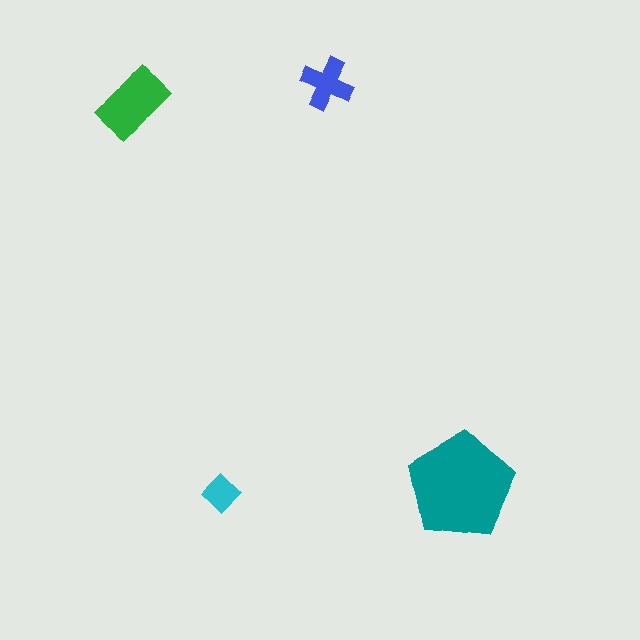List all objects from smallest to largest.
The cyan diamond, the blue cross, the green rectangle, the teal pentagon.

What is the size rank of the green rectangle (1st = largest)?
2nd.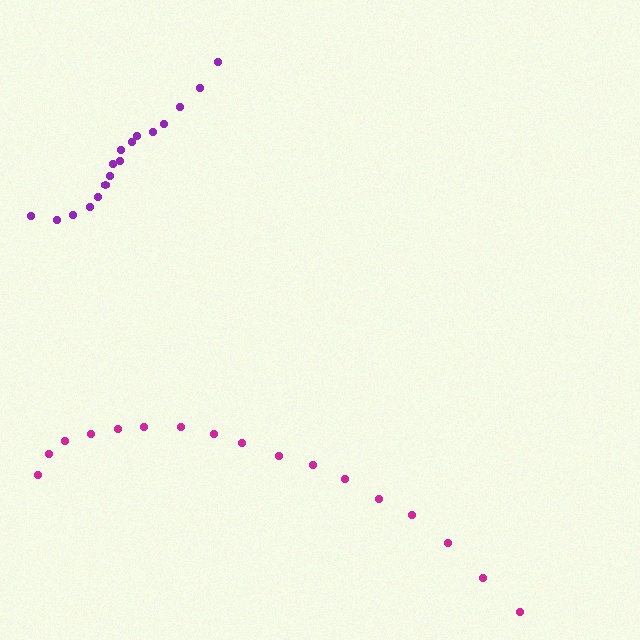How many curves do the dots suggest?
There are 2 distinct paths.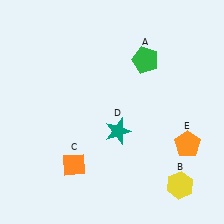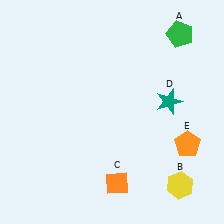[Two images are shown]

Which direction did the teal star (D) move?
The teal star (D) moved right.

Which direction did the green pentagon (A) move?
The green pentagon (A) moved right.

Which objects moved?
The objects that moved are: the green pentagon (A), the orange diamond (C), the teal star (D).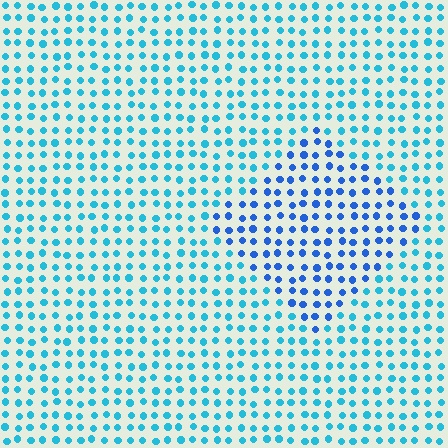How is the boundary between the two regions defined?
The boundary is defined purely by a slight shift in hue (about 30 degrees). Spacing, size, and orientation are identical on both sides.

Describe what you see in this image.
The image is filled with small cyan elements in a uniform arrangement. A diamond-shaped region is visible where the elements are tinted to a slightly different hue, forming a subtle color boundary.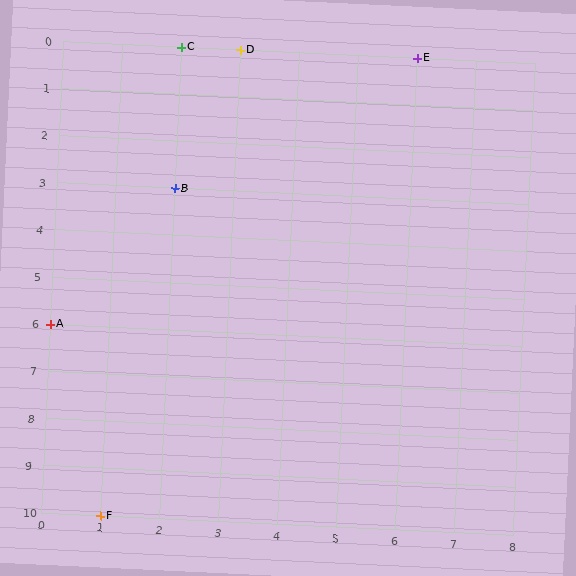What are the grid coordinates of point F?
Point F is at grid coordinates (1, 10).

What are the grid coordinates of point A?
Point A is at grid coordinates (0, 6).